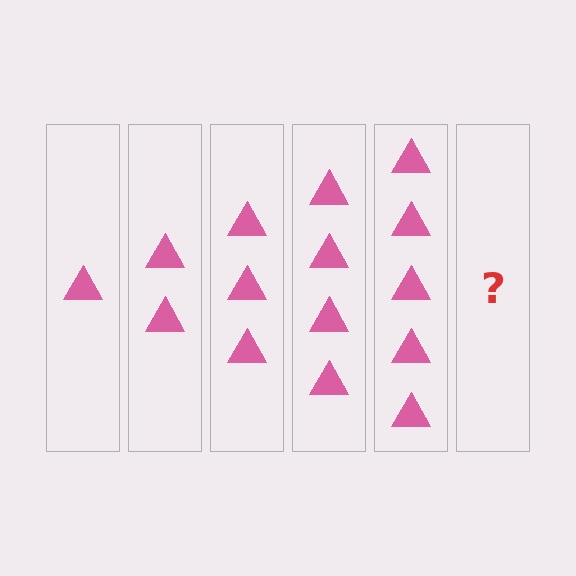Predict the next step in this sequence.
The next step is 6 triangles.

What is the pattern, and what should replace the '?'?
The pattern is that each step adds one more triangle. The '?' should be 6 triangles.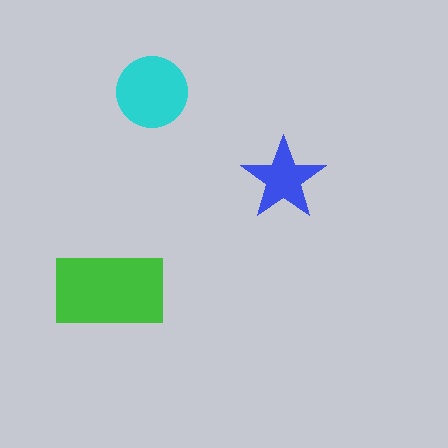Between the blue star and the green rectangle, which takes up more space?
The green rectangle.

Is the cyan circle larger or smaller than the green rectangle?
Smaller.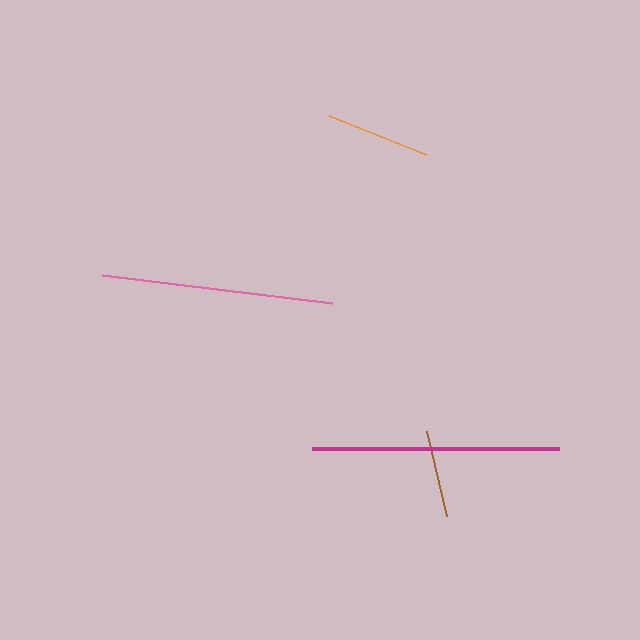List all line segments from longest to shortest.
From longest to shortest: magenta, pink, orange, brown.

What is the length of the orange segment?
The orange segment is approximately 104 pixels long.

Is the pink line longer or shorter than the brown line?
The pink line is longer than the brown line.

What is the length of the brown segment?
The brown segment is approximately 88 pixels long.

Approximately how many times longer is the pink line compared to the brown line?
The pink line is approximately 2.6 times the length of the brown line.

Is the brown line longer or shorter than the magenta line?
The magenta line is longer than the brown line.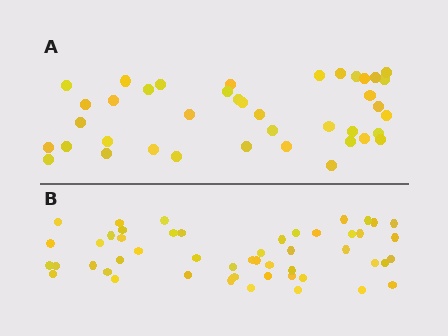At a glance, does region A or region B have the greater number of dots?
Region B (the bottom region) has more dots.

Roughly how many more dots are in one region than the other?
Region B has roughly 10 or so more dots than region A.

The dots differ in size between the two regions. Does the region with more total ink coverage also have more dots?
No. Region A has more total ink coverage because its dots are larger, but region B actually contains more individual dots. Total area can be misleading — the number of items is what matters here.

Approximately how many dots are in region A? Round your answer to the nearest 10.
About 40 dots.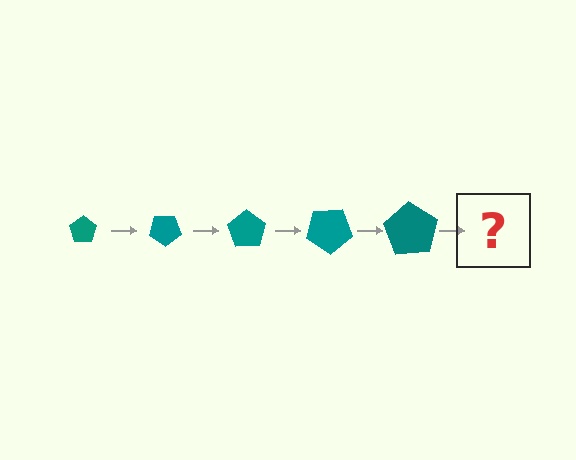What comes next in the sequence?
The next element should be a pentagon, larger than the previous one and rotated 175 degrees from the start.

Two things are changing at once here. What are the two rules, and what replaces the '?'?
The two rules are that the pentagon grows larger each step and it rotates 35 degrees each step. The '?' should be a pentagon, larger than the previous one and rotated 175 degrees from the start.